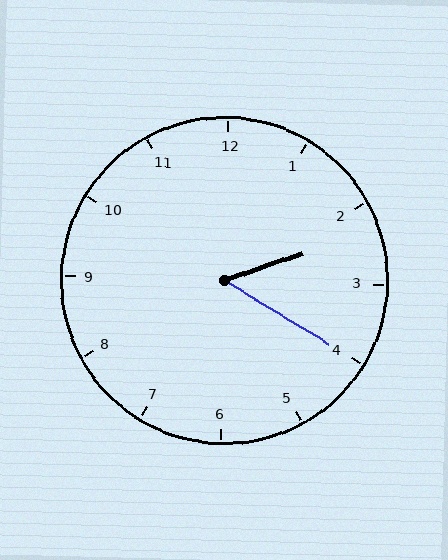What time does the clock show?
2:20.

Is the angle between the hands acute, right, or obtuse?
It is acute.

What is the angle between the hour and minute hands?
Approximately 50 degrees.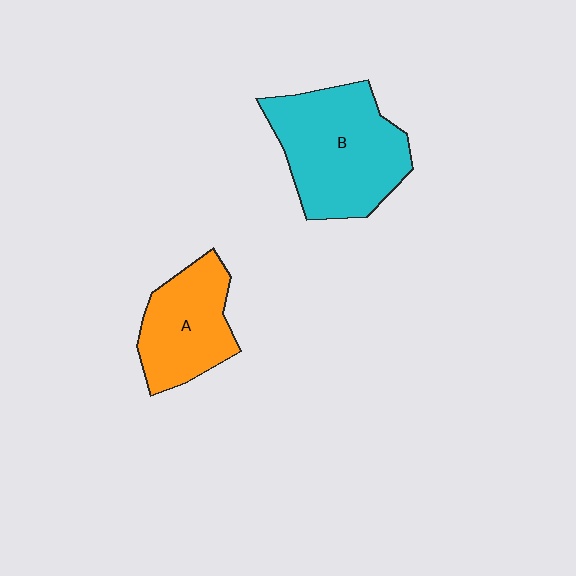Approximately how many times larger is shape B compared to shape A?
Approximately 1.5 times.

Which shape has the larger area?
Shape B (cyan).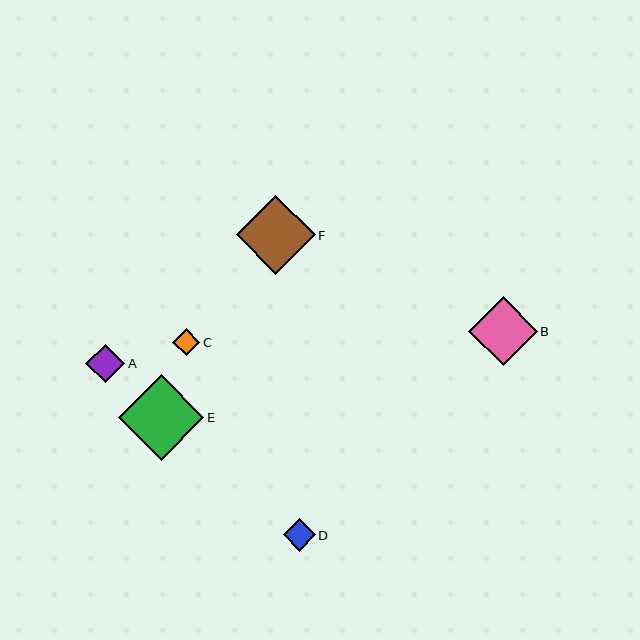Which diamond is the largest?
Diamond E is the largest with a size of approximately 85 pixels.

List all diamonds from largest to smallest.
From largest to smallest: E, F, B, A, D, C.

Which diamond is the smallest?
Diamond C is the smallest with a size of approximately 27 pixels.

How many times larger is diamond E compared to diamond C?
Diamond E is approximately 3.1 times the size of diamond C.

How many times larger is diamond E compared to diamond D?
Diamond E is approximately 2.6 times the size of diamond D.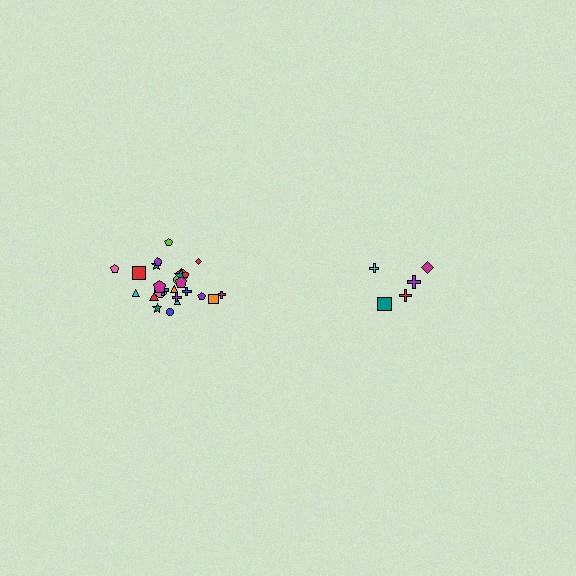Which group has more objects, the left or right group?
The left group.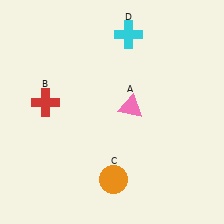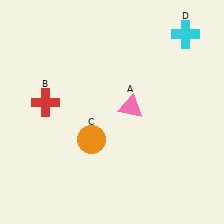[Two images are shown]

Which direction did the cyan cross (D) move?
The cyan cross (D) moved right.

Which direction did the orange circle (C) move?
The orange circle (C) moved up.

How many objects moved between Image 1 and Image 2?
2 objects moved between the two images.